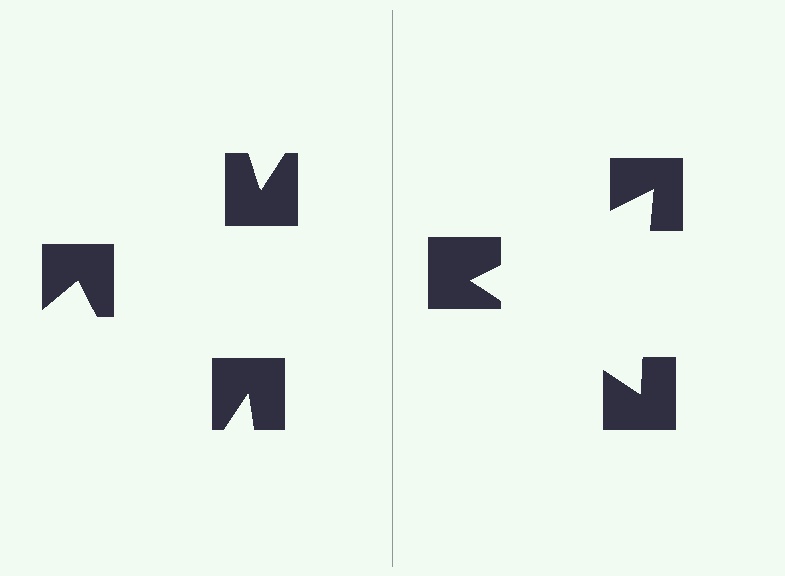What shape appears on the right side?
An illusory triangle.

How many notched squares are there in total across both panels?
6 — 3 on each side.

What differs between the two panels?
The notched squares are positioned identically on both sides; only the wedge orientations differ. On the right they align to a triangle; on the left they are misaligned.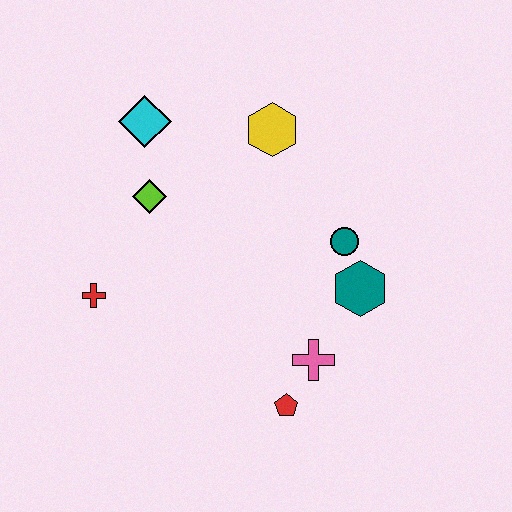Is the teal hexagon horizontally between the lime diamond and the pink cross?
No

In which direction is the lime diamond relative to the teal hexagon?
The lime diamond is to the left of the teal hexagon.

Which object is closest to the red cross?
The lime diamond is closest to the red cross.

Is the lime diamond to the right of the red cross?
Yes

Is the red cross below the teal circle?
Yes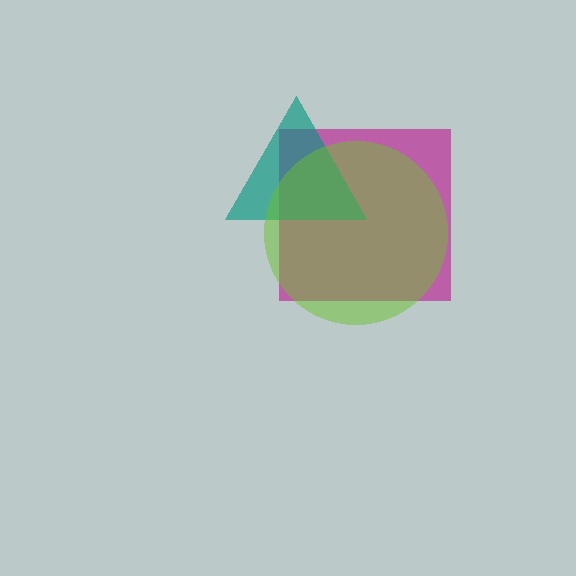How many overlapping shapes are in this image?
There are 3 overlapping shapes in the image.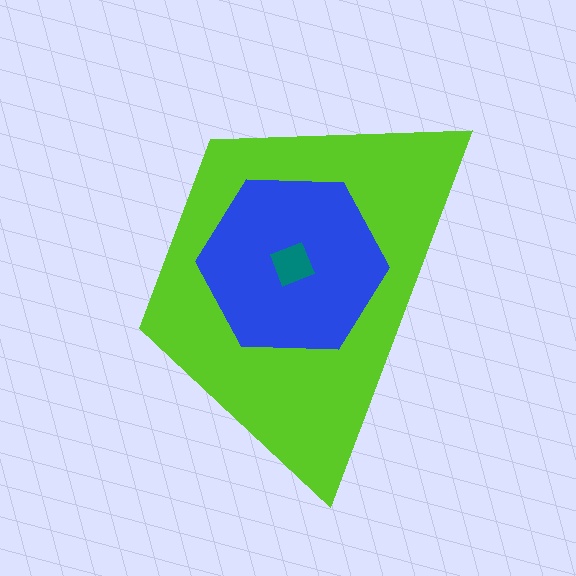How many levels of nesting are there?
3.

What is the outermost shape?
The lime trapezoid.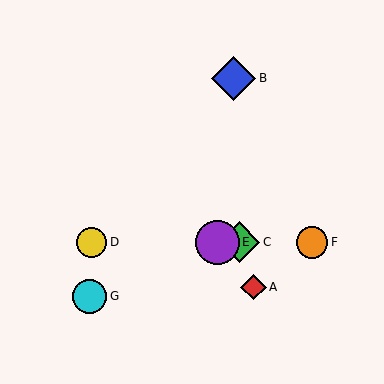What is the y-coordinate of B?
Object B is at y≈78.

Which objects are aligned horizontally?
Objects C, D, E, F are aligned horizontally.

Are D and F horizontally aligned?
Yes, both are at y≈242.